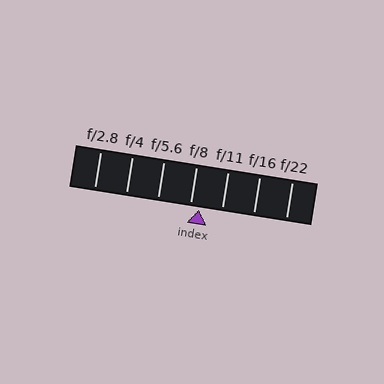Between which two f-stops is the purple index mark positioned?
The index mark is between f/8 and f/11.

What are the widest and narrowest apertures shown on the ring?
The widest aperture shown is f/2.8 and the narrowest is f/22.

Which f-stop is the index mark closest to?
The index mark is closest to f/8.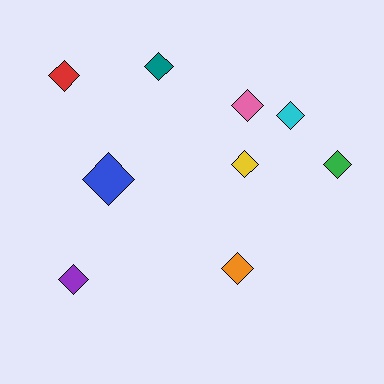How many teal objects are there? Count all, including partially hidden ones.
There is 1 teal object.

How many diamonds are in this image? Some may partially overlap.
There are 9 diamonds.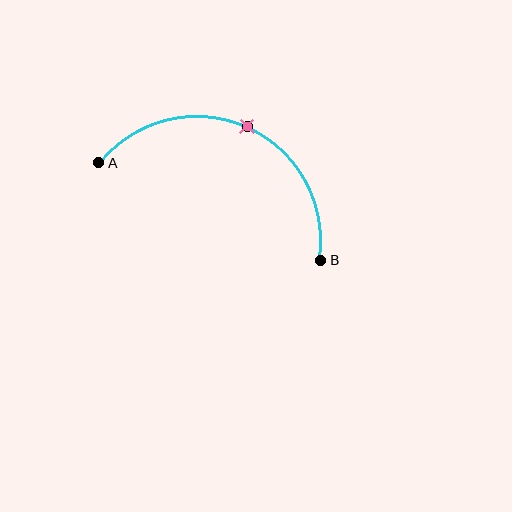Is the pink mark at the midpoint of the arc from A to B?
Yes. The pink mark lies on the arc at equal arc-length from both A and B — it is the arc midpoint.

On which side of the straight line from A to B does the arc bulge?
The arc bulges above the straight line connecting A and B.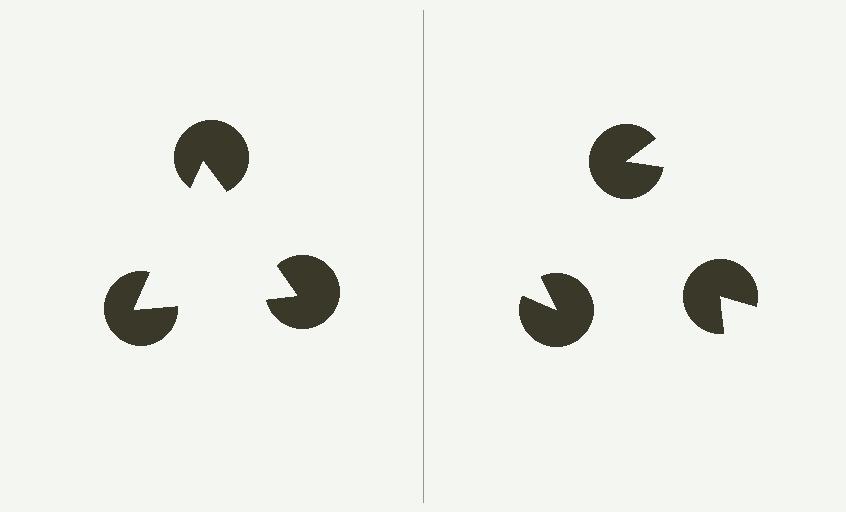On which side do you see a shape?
An illusory triangle appears on the left side. On the right side the wedge cuts are rotated, so no coherent shape forms.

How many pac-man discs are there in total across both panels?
6 — 3 on each side.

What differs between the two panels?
The pac-man discs are positioned identically on both sides; only the wedge orientations differ. On the left they align to a triangle; on the right they are misaligned.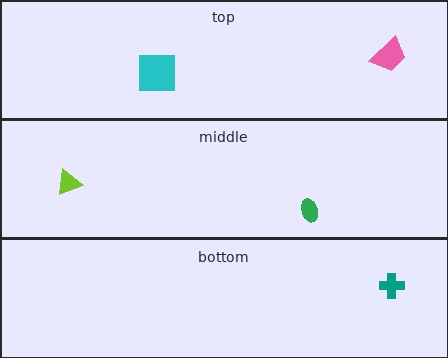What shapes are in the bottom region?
The teal cross.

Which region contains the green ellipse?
The middle region.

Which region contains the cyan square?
The top region.